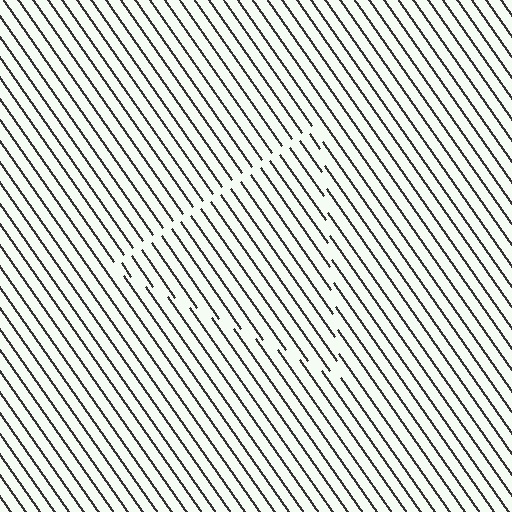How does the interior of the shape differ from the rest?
The interior of the shape contains the same grating, shifted by half a period — the contour is defined by the phase discontinuity where line-ends from the inner and outer gratings abut.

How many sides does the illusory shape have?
3 sides — the line-ends trace a triangle.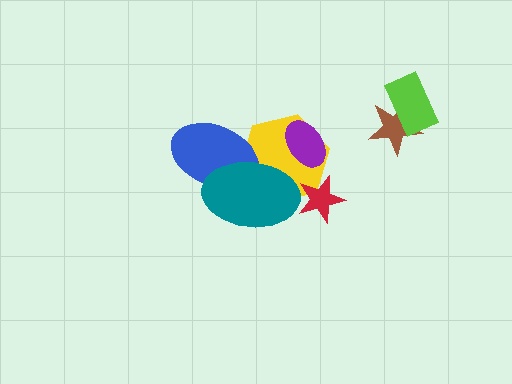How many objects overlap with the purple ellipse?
1 object overlaps with the purple ellipse.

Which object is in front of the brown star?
The lime rectangle is in front of the brown star.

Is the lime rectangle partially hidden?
No, no other shape covers it.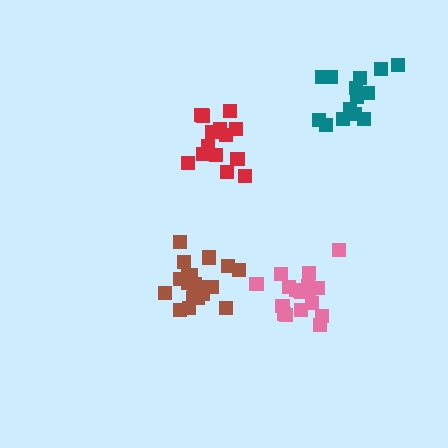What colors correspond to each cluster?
The clusters are colored: red, teal, brown, pink.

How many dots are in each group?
Group 1: 14 dots, Group 2: 14 dots, Group 3: 20 dots, Group 4: 18 dots (66 total).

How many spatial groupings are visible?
There are 4 spatial groupings.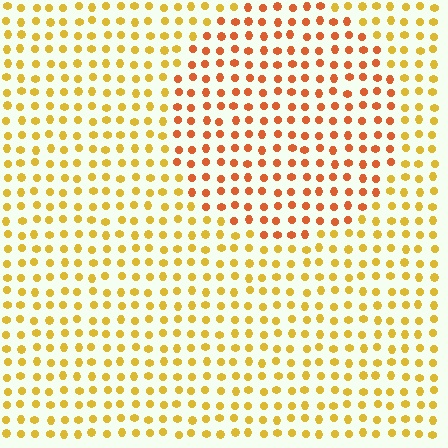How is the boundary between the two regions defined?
The boundary is defined purely by a slight shift in hue (about 32 degrees). Spacing, size, and orientation are identical on both sides.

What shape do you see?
I see a circle.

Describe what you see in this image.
The image is filled with small yellow elements in a uniform arrangement. A circle-shaped region is visible where the elements are tinted to a slightly different hue, forming a subtle color boundary.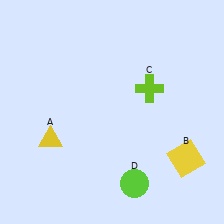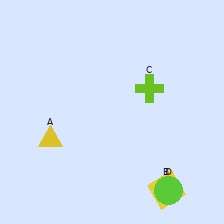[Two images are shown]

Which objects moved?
The objects that moved are: the yellow square (B), the lime circle (D).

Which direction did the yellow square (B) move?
The yellow square (B) moved down.